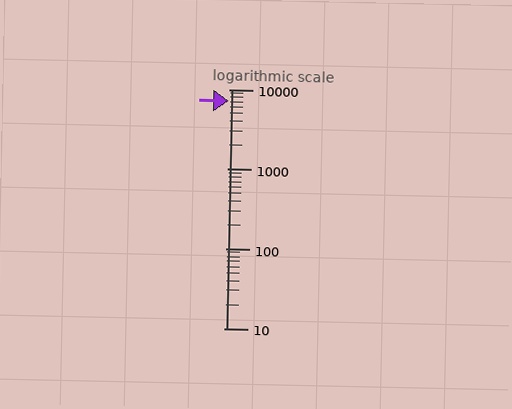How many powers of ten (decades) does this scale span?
The scale spans 3 decades, from 10 to 10000.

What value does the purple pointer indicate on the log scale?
The pointer indicates approximately 7100.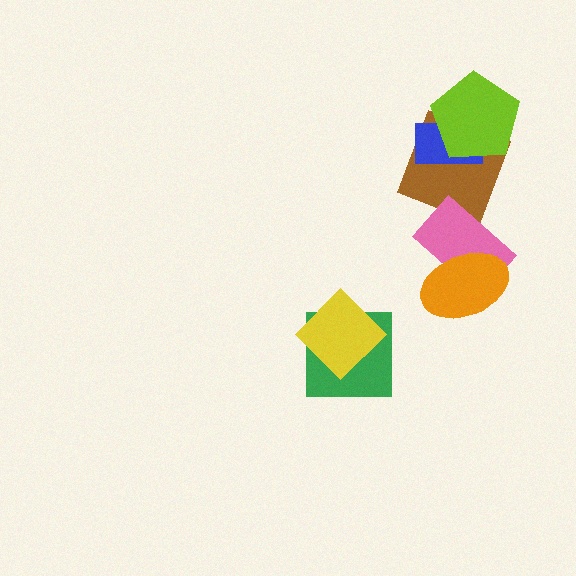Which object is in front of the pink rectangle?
The orange ellipse is in front of the pink rectangle.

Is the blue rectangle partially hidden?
Yes, it is partially covered by another shape.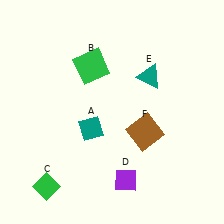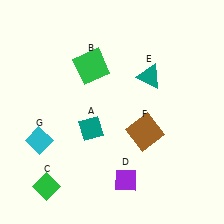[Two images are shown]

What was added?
A cyan diamond (G) was added in Image 2.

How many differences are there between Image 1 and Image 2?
There is 1 difference between the two images.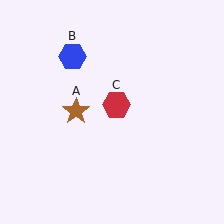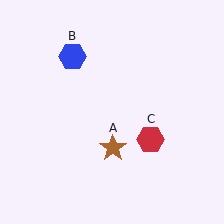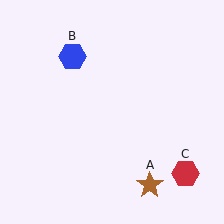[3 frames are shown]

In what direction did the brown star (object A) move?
The brown star (object A) moved down and to the right.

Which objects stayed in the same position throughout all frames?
Blue hexagon (object B) remained stationary.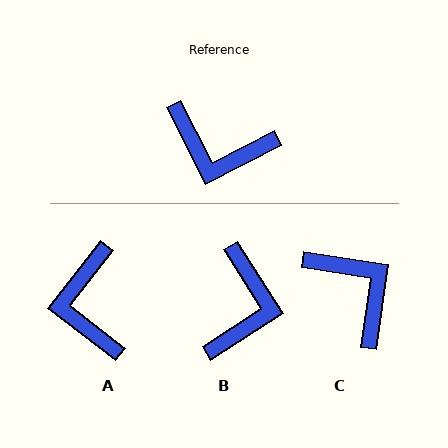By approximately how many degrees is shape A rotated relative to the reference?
Approximately 65 degrees clockwise.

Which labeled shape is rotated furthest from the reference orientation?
C, about 145 degrees away.